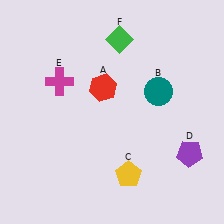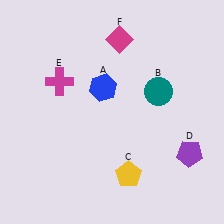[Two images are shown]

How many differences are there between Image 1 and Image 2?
There are 2 differences between the two images.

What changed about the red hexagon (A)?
In Image 1, A is red. In Image 2, it changed to blue.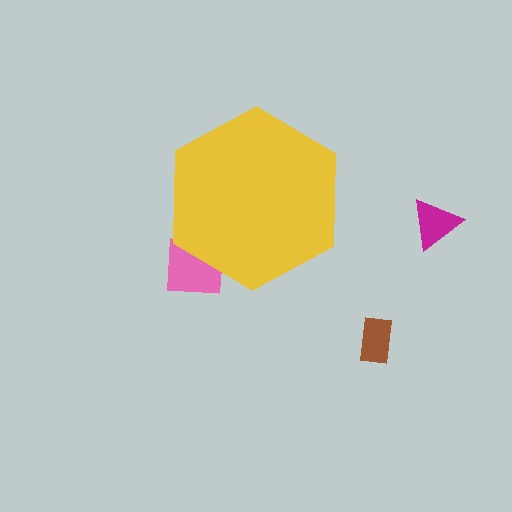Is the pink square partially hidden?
Yes, the pink square is partially hidden behind the yellow hexagon.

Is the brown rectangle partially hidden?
No, the brown rectangle is fully visible.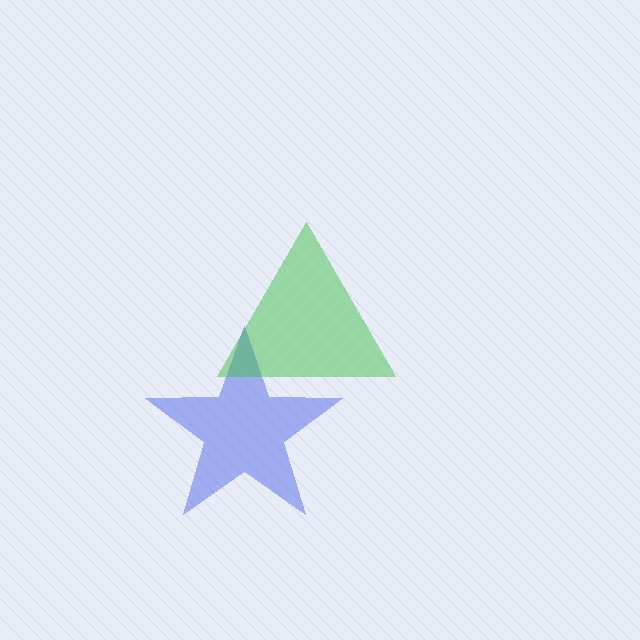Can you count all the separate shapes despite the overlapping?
Yes, there are 2 separate shapes.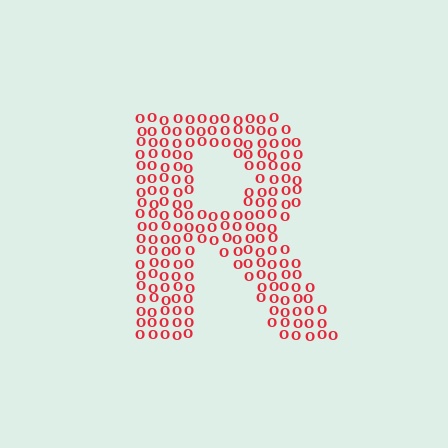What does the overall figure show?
The overall figure shows the letter R.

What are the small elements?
The small elements are letter O's.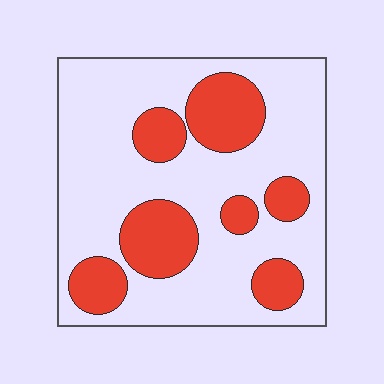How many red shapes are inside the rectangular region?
7.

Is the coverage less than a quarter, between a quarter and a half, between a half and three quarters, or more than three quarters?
Between a quarter and a half.